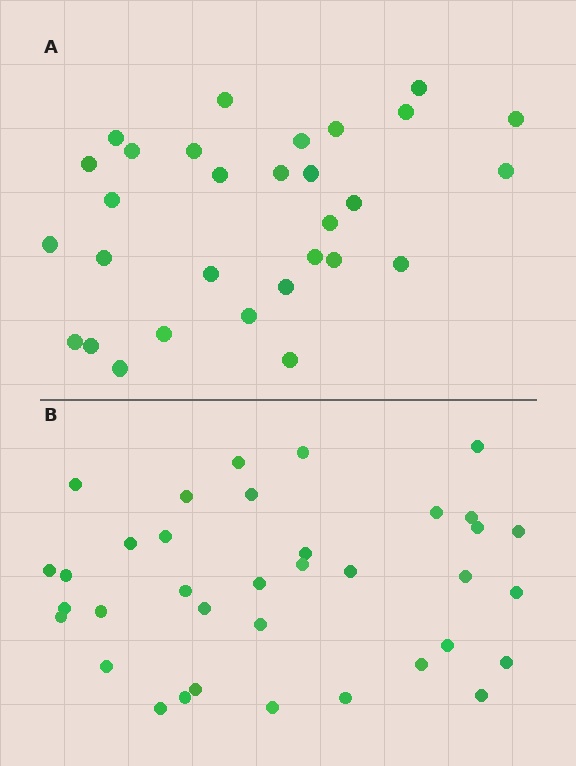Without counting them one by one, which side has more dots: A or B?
Region B (the bottom region) has more dots.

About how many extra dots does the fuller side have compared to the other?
Region B has about 6 more dots than region A.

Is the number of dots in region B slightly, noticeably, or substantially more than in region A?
Region B has only slightly more — the two regions are fairly close. The ratio is roughly 1.2 to 1.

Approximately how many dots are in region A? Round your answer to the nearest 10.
About 30 dots.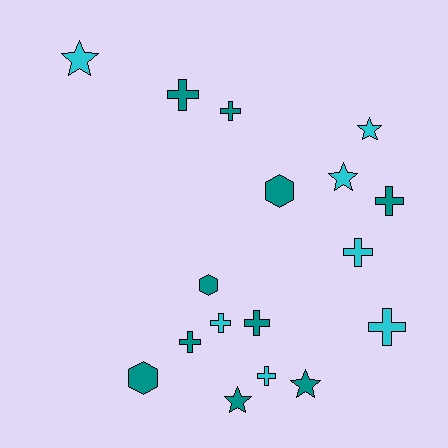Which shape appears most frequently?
Cross, with 9 objects.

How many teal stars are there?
There are 2 teal stars.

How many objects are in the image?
There are 17 objects.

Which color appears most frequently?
Teal, with 10 objects.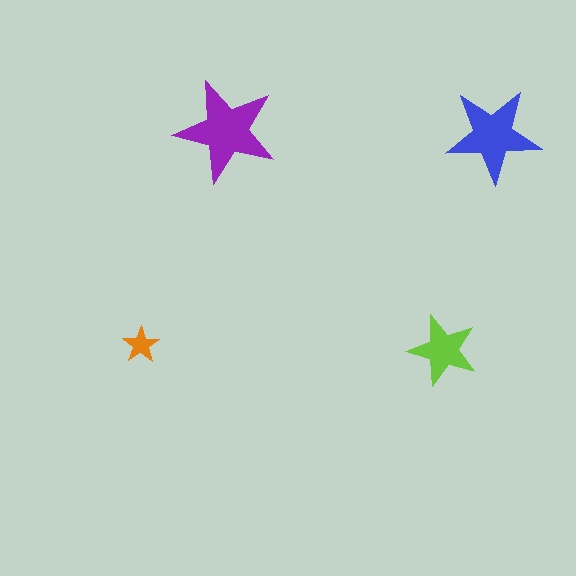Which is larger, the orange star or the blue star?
The blue one.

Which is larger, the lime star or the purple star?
The purple one.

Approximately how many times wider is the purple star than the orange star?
About 3 times wider.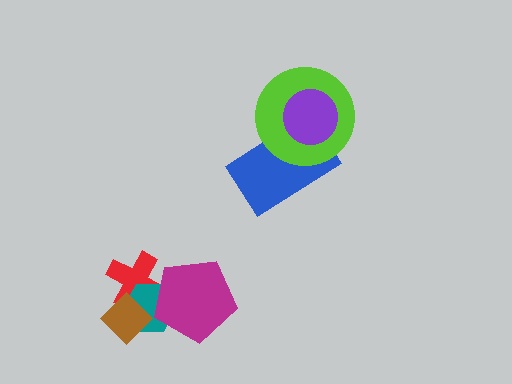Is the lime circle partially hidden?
Yes, it is partially covered by another shape.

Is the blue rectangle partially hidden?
Yes, it is partially covered by another shape.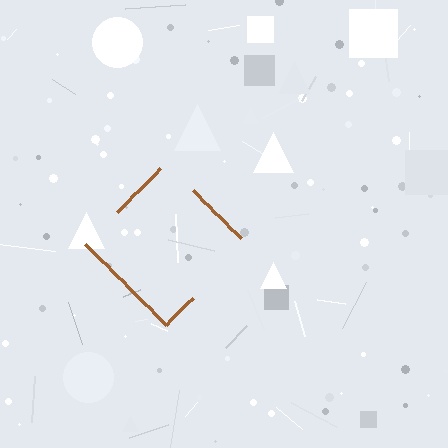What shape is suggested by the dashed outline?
The dashed outline suggests a diamond.